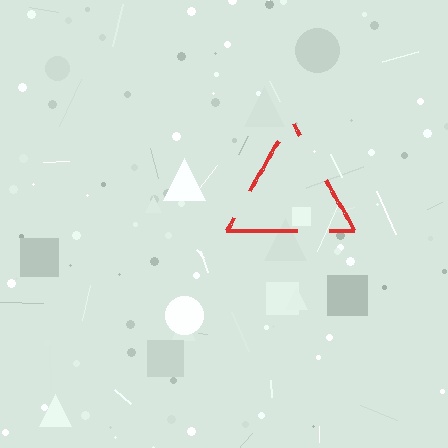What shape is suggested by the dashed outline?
The dashed outline suggests a triangle.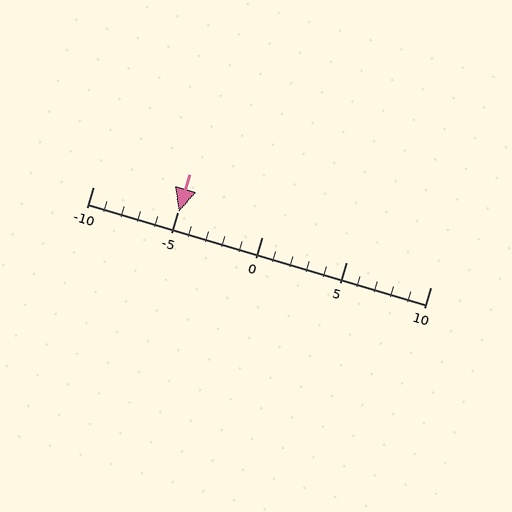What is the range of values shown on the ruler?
The ruler shows values from -10 to 10.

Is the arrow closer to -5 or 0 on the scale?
The arrow is closer to -5.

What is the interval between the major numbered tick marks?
The major tick marks are spaced 5 units apart.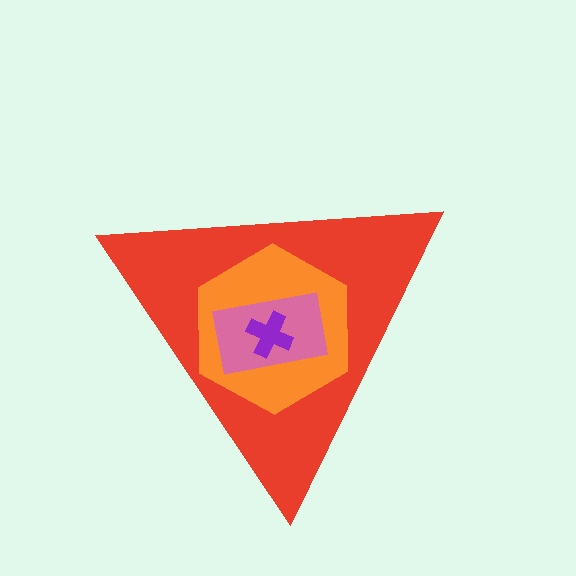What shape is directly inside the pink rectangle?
The purple cross.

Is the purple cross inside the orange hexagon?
Yes.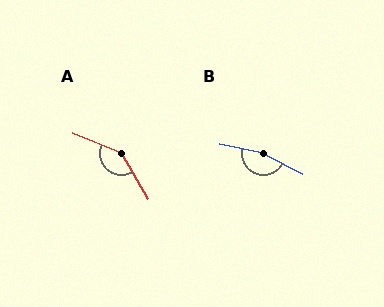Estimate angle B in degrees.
Approximately 165 degrees.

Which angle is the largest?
B, at approximately 165 degrees.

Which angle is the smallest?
A, at approximately 143 degrees.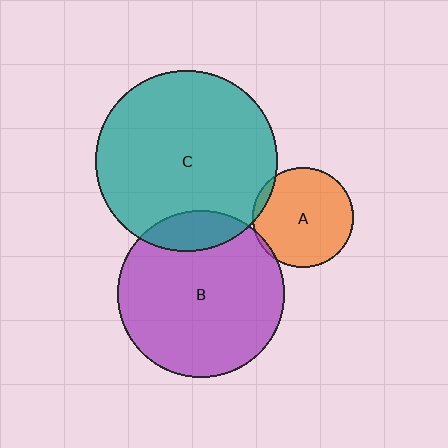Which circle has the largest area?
Circle C (teal).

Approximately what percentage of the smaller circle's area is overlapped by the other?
Approximately 5%.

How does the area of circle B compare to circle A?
Approximately 2.7 times.